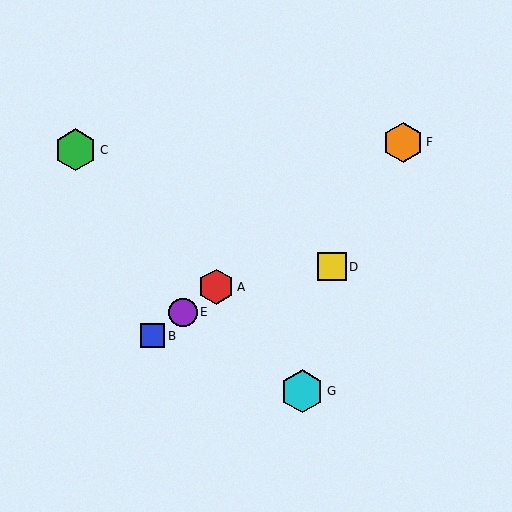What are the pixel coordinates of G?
Object G is at (302, 391).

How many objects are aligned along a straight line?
4 objects (A, B, E, F) are aligned along a straight line.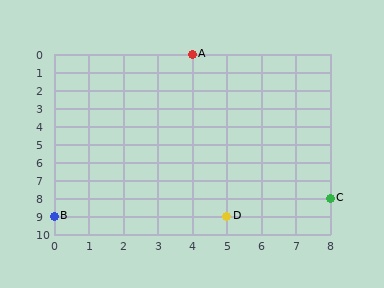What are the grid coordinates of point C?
Point C is at grid coordinates (8, 8).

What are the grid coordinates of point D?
Point D is at grid coordinates (5, 9).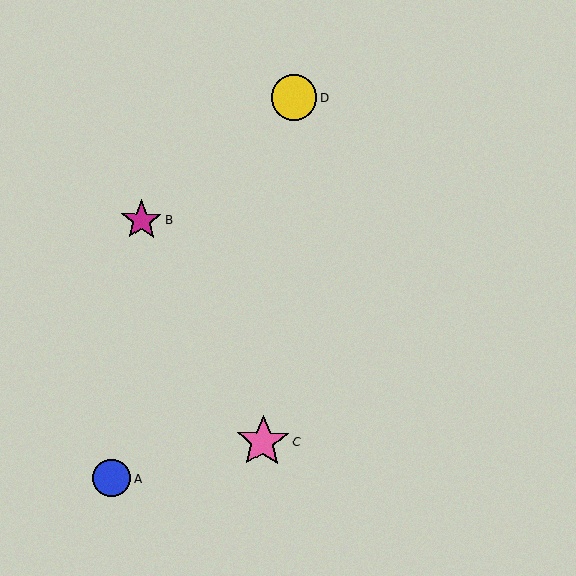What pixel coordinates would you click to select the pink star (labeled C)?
Click at (263, 442) to select the pink star C.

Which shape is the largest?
The pink star (labeled C) is the largest.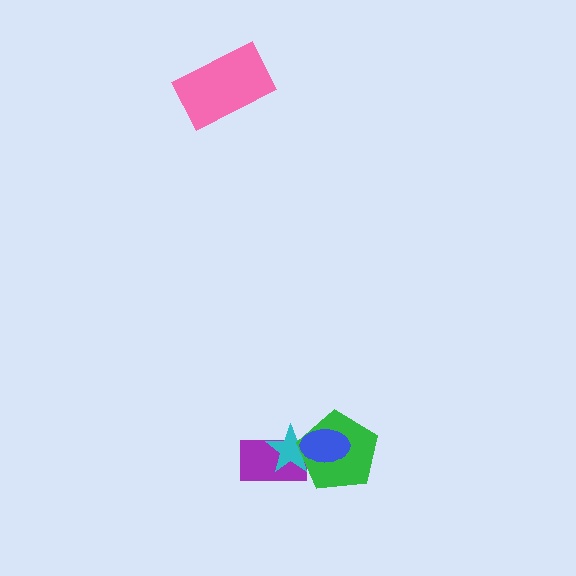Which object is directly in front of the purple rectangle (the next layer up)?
The cyan star is directly in front of the purple rectangle.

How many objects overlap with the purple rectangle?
2 objects overlap with the purple rectangle.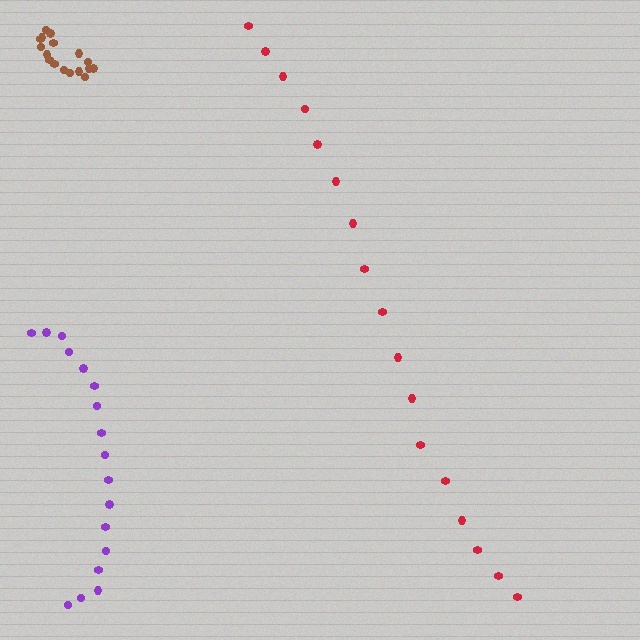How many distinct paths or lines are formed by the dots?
There are 3 distinct paths.